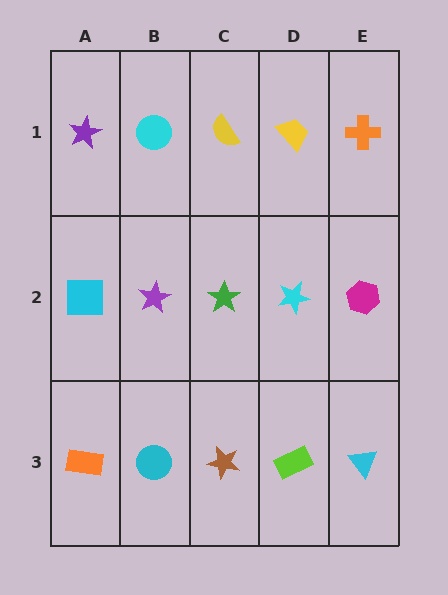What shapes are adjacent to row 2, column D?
A yellow trapezoid (row 1, column D), a lime rectangle (row 3, column D), a green star (row 2, column C), a magenta hexagon (row 2, column E).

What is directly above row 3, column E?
A magenta hexagon.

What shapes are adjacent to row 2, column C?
A yellow semicircle (row 1, column C), a brown star (row 3, column C), a purple star (row 2, column B), a cyan star (row 2, column D).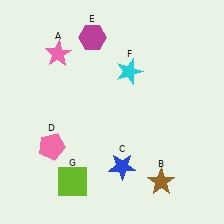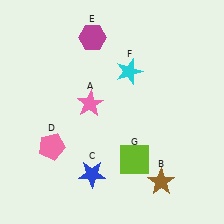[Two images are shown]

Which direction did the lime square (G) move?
The lime square (G) moved right.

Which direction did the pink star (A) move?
The pink star (A) moved down.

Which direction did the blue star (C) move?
The blue star (C) moved left.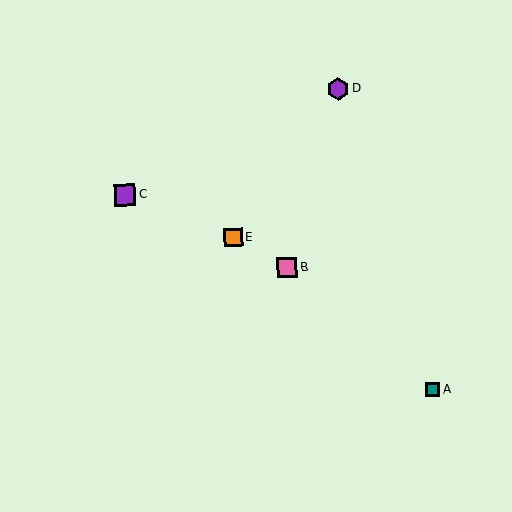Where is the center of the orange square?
The center of the orange square is at (233, 237).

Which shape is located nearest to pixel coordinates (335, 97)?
The purple hexagon (labeled D) at (338, 89) is nearest to that location.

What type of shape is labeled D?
Shape D is a purple hexagon.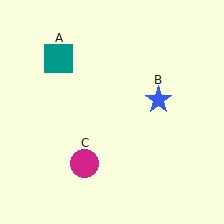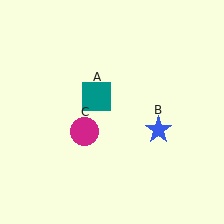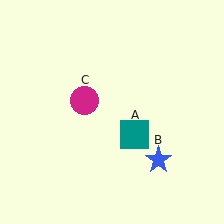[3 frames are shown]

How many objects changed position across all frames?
3 objects changed position: teal square (object A), blue star (object B), magenta circle (object C).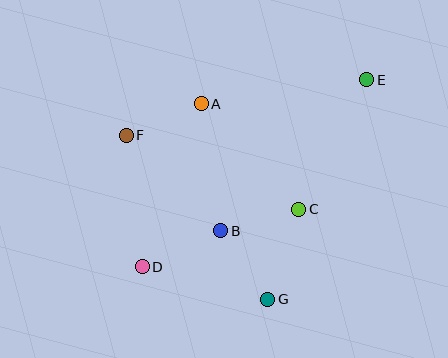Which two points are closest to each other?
Points B and C are closest to each other.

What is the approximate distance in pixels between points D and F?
The distance between D and F is approximately 132 pixels.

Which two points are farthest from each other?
Points D and E are farthest from each other.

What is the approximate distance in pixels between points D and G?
The distance between D and G is approximately 130 pixels.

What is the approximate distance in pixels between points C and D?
The distance between C and D is approximately 166 pixels.